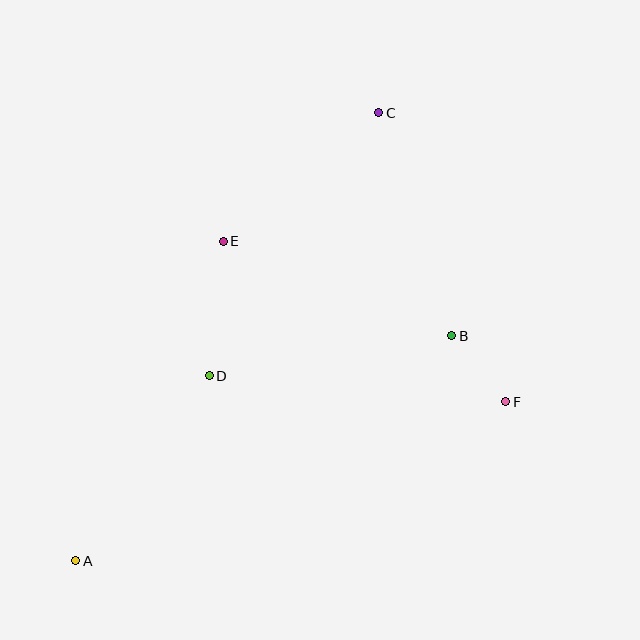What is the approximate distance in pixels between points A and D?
The distance between A and D is approximately 228 pixels.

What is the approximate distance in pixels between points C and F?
The distance between C and F is approximately 316 pixels.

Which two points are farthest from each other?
Points A and C are farthest from each other.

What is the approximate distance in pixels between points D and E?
The distance between D and E is approximately 135 pixels.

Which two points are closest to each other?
Points B and F are closest to each other.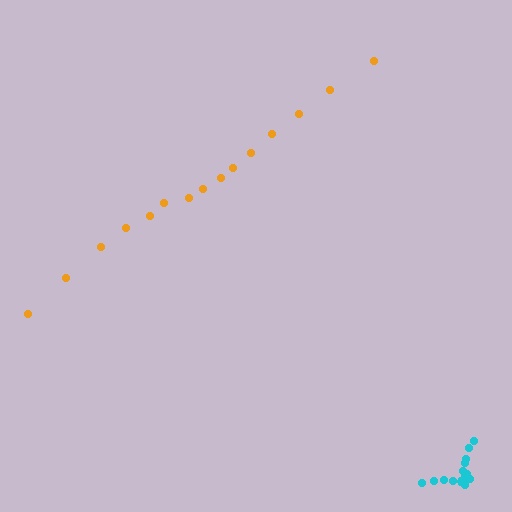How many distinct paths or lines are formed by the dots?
There are 2 distinct paths.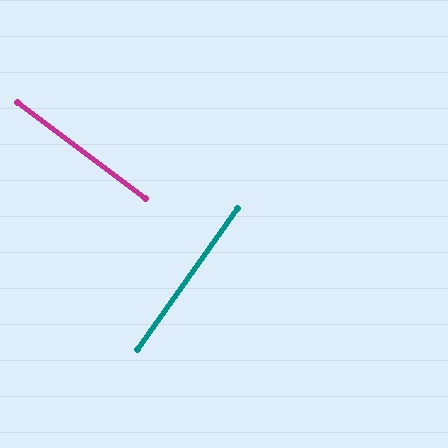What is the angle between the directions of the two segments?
Approximately 89 degrees.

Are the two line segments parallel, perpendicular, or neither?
Perpendicular — they meet at approximately 89°.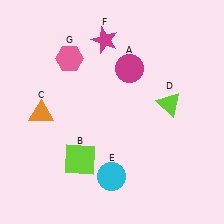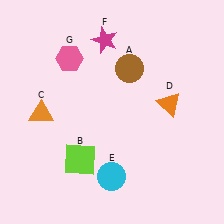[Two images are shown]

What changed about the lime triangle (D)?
In Image 1, D is lime. In Image 2, it changed to orange.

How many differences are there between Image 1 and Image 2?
There are 2 differences between the two images.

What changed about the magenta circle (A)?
In Image 1, A is magenta. In Image 2, it changed to brown.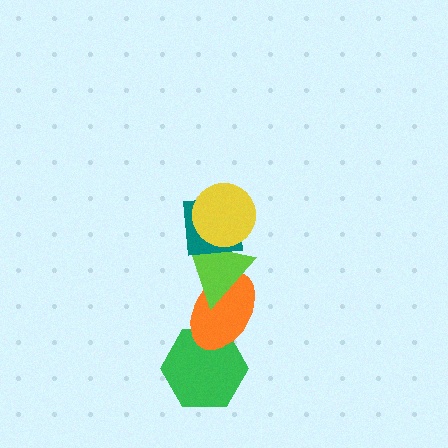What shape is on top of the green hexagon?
The orange ellipse is on top of the green hexagon.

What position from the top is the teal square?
The teal square is 2nd from the top.